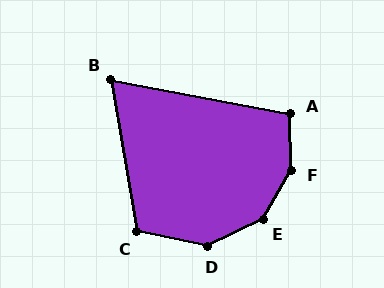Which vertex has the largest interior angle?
F, at approximately 148 degrees.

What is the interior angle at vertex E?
Approximately 147 degrees (obtuse).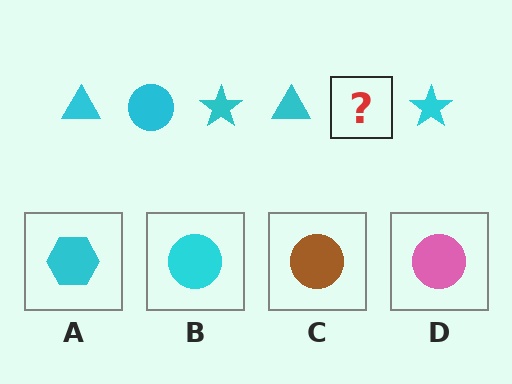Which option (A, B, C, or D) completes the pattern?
B.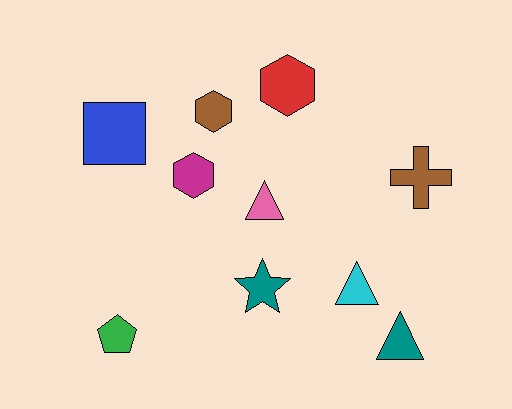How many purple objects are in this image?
There are no purple objects.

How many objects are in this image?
There are 10 objects.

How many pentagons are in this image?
There is 1 pentagon.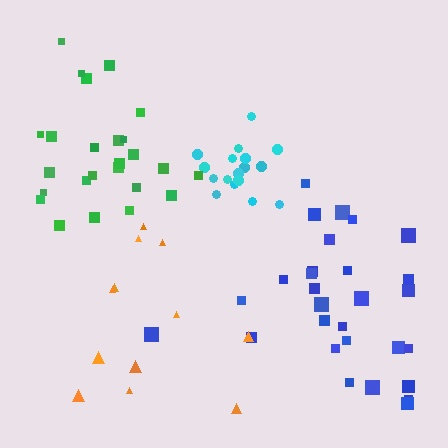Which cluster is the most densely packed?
Cyan.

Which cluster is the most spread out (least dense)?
Orange.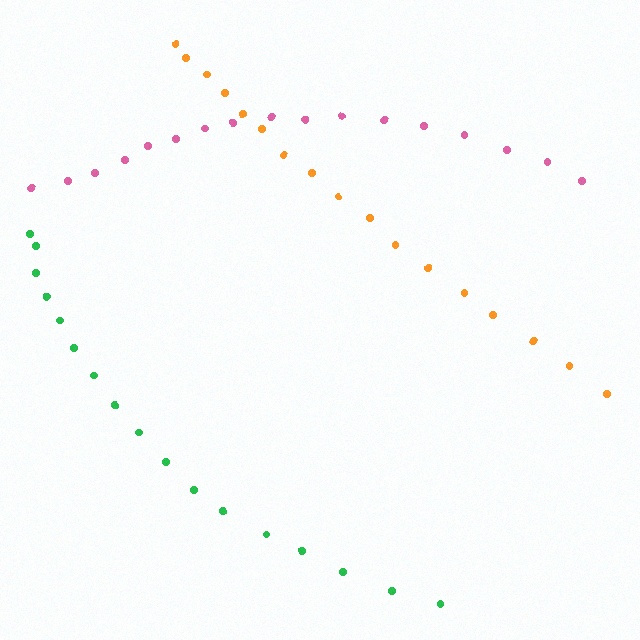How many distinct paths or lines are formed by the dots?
There are 3 distinct paths.